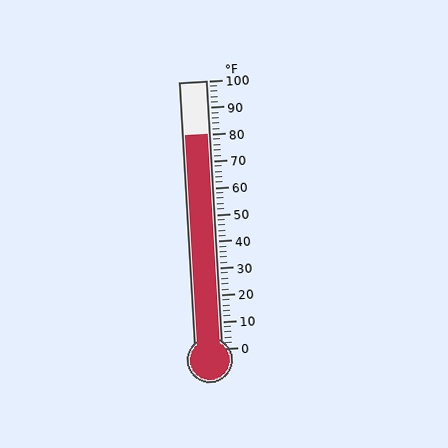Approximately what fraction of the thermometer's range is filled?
The thermometer is filled to approximately 80% of its range.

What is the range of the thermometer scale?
The thermometer scale ranges from 0°F to 100°F.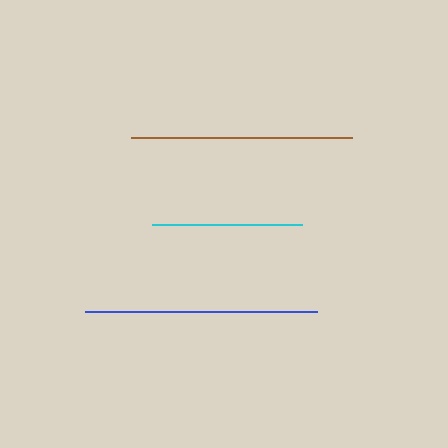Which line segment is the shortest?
The cyan line is the shortest at approximately 149 pixels.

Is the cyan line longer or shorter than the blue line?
The blue line is longer than the cyan line.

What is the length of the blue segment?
The blue segment is approximately 232 pixels long.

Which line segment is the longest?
The blue line is the longest at approximately 232 pixels.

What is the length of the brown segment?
The brown segment is approximately 222 pixels long.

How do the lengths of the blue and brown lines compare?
The blue and brown lines are approximately the same length.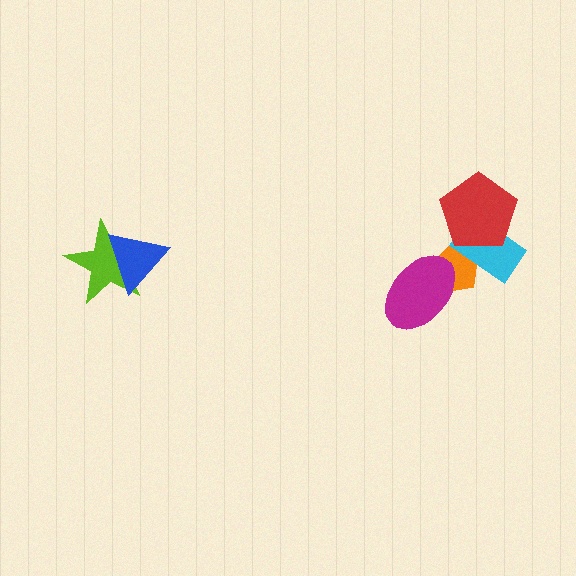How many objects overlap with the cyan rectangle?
2 objects overlap with the cyan rectangle.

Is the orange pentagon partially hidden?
Yes, it is partially covered by another shape.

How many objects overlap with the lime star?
1 object overlaps with the lime star.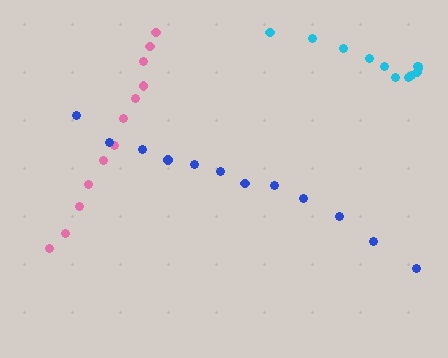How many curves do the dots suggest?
There are 3 distinct paths.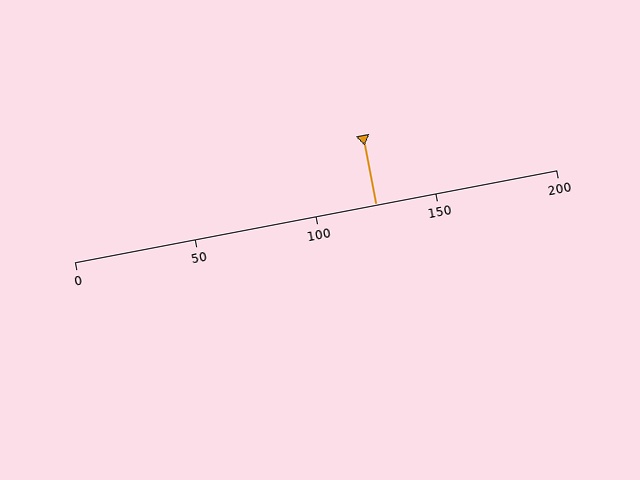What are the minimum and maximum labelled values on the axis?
The axis runs from 0 to 200.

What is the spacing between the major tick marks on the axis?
The major ticks are spaced 50 apart.